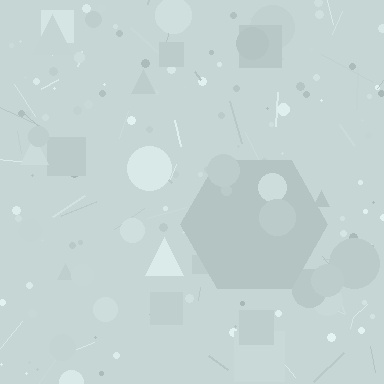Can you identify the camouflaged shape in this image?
The camouflaged shape is a hexagon.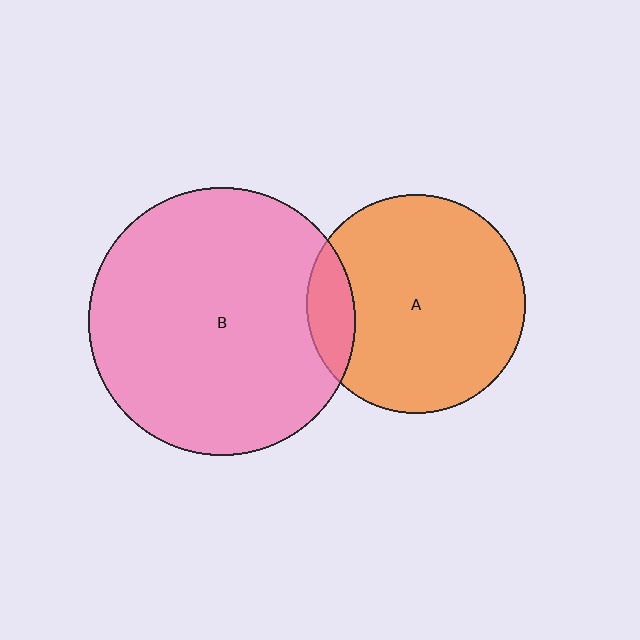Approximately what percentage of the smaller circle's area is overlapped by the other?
Approximately 15%.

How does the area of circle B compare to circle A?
Approximately 1.5 times.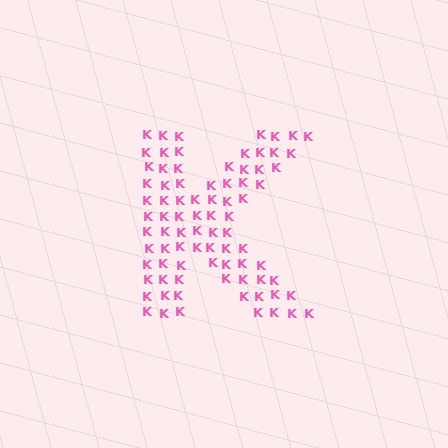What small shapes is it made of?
It is made of small letter K's.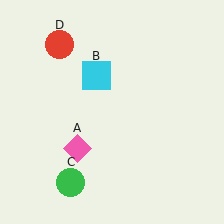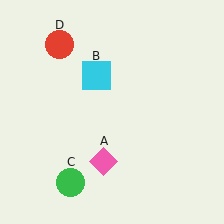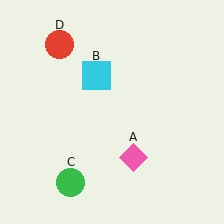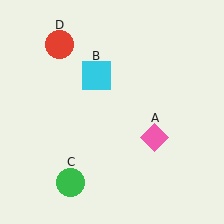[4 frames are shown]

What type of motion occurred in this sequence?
The pink diamond (object A) rotated counterclockwise around the center of the scene.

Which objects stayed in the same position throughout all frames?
Cyan square (object B) and green circle (object C) and red circle (object D) remained stationary.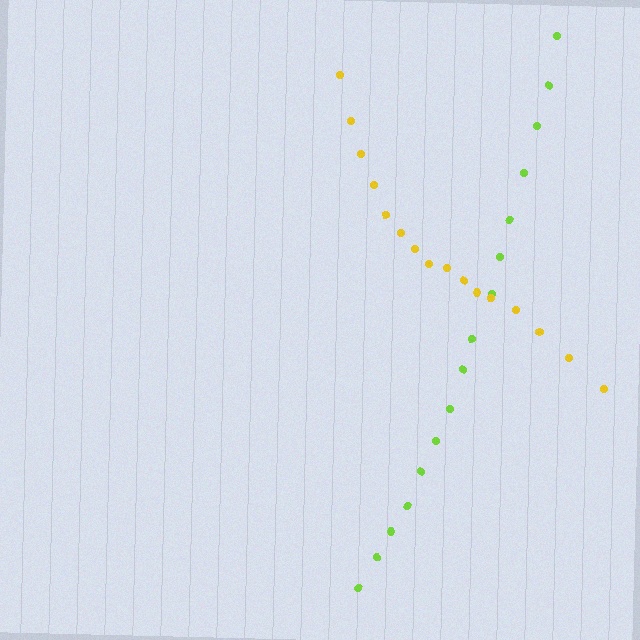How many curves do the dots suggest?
There are 2 distinct paths.